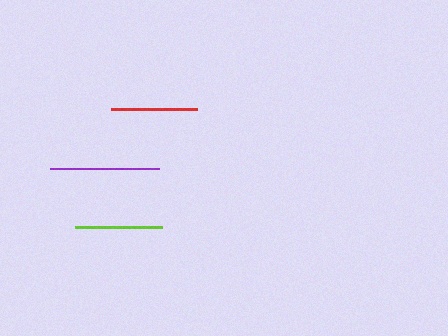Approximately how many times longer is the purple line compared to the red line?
The purple line is approximately 1.3 times the length of the red line.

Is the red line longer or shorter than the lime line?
The lime line is longer than the red line.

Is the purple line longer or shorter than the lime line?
The purple line is longer than the lime line.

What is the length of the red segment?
The red segment is approximately 85 pixels long.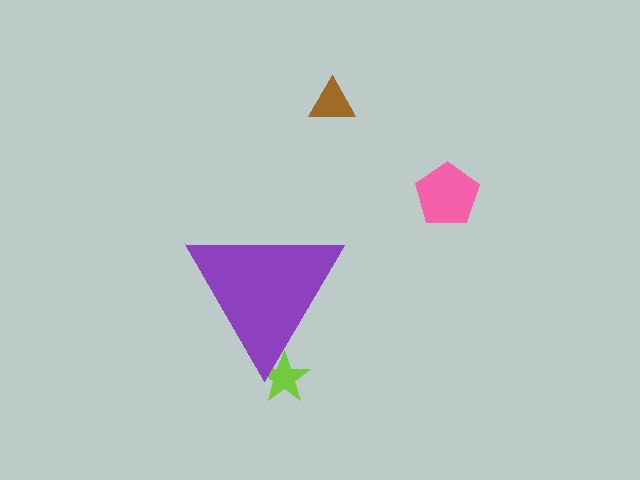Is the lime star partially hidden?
Yes, the lime star is partially hidden behind the purple triangle.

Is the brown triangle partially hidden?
No, the brown triangle is fully visible.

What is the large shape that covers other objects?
A purple triangle.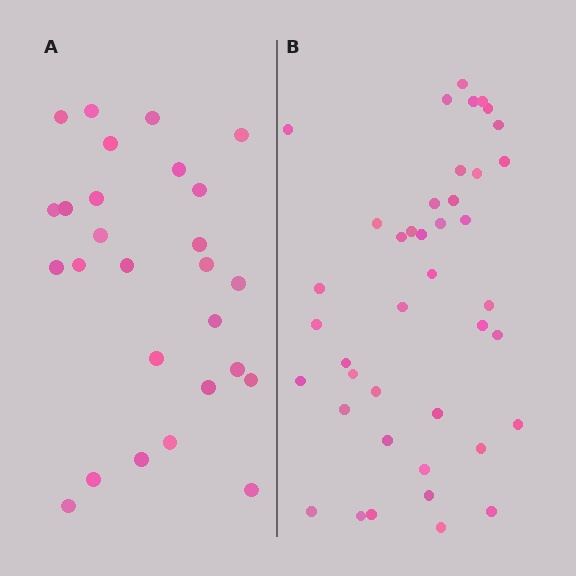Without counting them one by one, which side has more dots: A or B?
Region B (the right region) has more dots.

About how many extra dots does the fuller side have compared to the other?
Region B has approximately 15 more dots than region A.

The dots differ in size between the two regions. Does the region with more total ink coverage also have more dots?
No. Region A has more total ink coverage because its dots are larger, but region B actually contains more individual dots. Total area can be misleading — the number of items is what matters here.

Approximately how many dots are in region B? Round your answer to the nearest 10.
About 40 dots. (The exact count is 41, which rounds to 40.)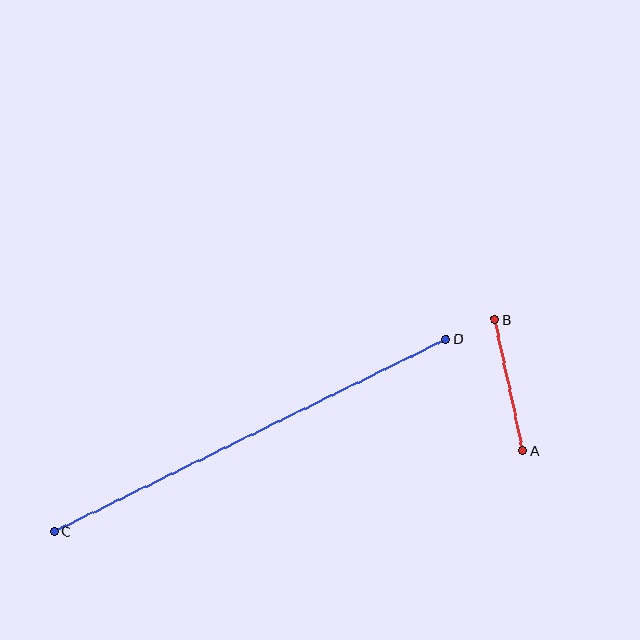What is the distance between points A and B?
The distance is approximately 134 pixels.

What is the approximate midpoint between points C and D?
The midpoint is at approximately (250, 435) pixels.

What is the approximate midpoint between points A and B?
The midpoint is at approximately (509, 385) pixels.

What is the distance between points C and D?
The distance is approximately 437 pixels.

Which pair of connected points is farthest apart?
Points C and D are farthest apart.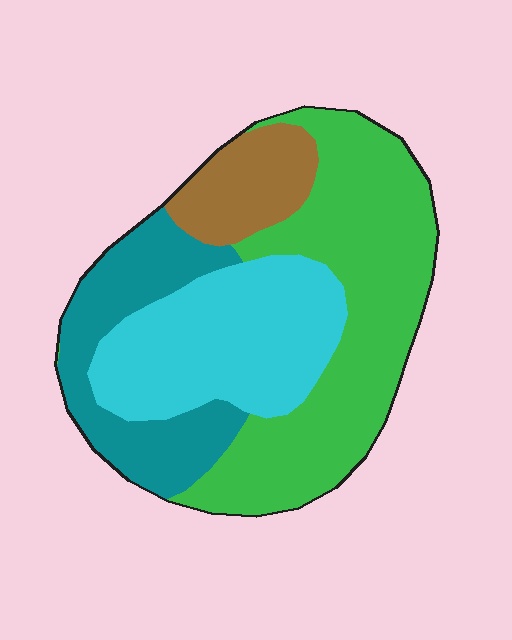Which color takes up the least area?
Brown, at roughly 10%.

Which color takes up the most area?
Green, at roughly 40%.